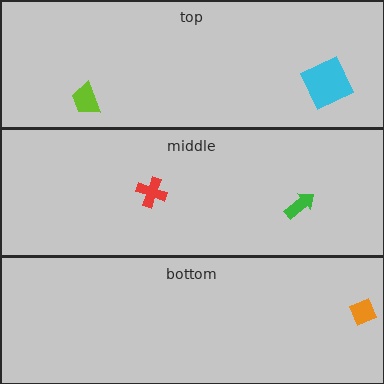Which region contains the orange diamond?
The bottom region.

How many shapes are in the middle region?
2.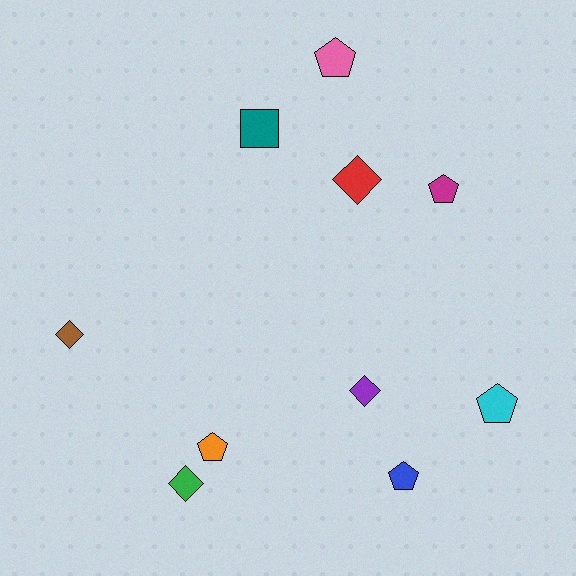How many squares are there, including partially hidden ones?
There is 1 square.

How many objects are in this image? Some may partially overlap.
There are 10 objects.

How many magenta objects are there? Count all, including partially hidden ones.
There is 1 magenta object.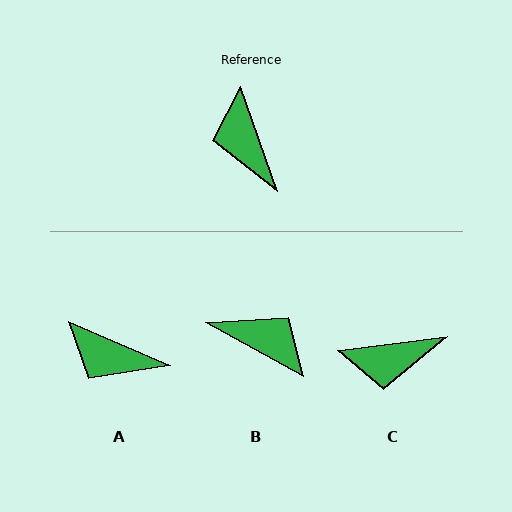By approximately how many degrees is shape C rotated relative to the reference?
Approximately 78 degrees counter-clockwise.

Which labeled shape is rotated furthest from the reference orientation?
B, about 138 degrees away.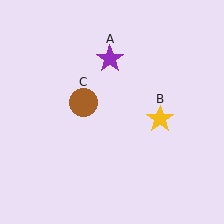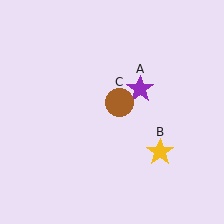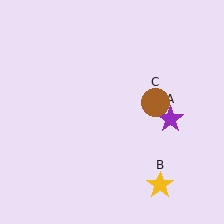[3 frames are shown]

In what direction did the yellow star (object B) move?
The yellow star (object B) moved down.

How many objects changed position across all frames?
3 objects changed position: purple star (object A), yellow star (object B), brown circle (object C).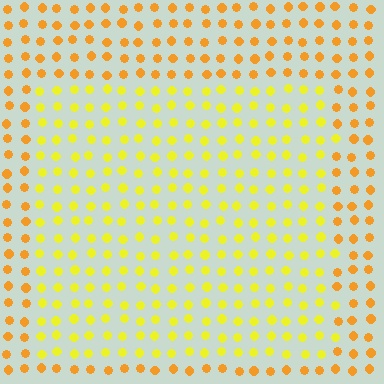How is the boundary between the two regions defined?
The boundary is defined purely by a slight shift in hue (about 28 degrees). Spacing, size, and orientation are identical on both sides.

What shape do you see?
I see a rectangle.